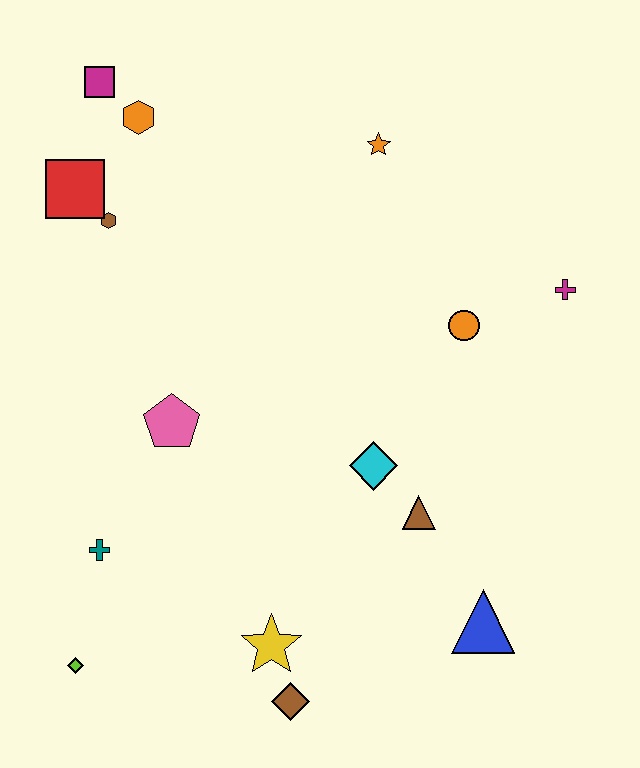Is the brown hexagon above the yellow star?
Yes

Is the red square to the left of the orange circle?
Yes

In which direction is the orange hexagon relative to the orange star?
The orange hexagon is to the left of the orange star.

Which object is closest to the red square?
The brown hexagon is closest to the red square.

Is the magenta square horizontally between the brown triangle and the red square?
Yes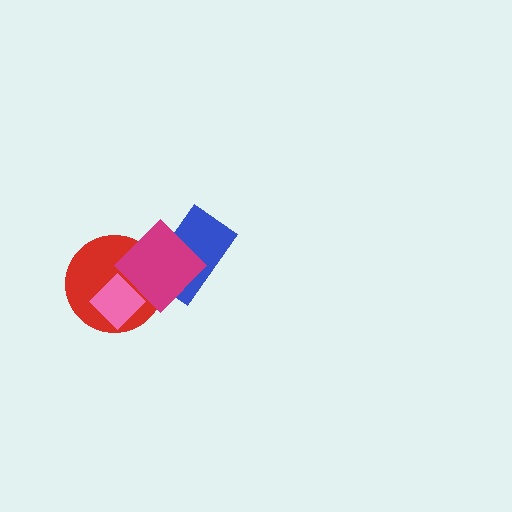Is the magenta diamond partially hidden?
No, no other shape covers it.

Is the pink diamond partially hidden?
Yes, it is partially covered by another shape.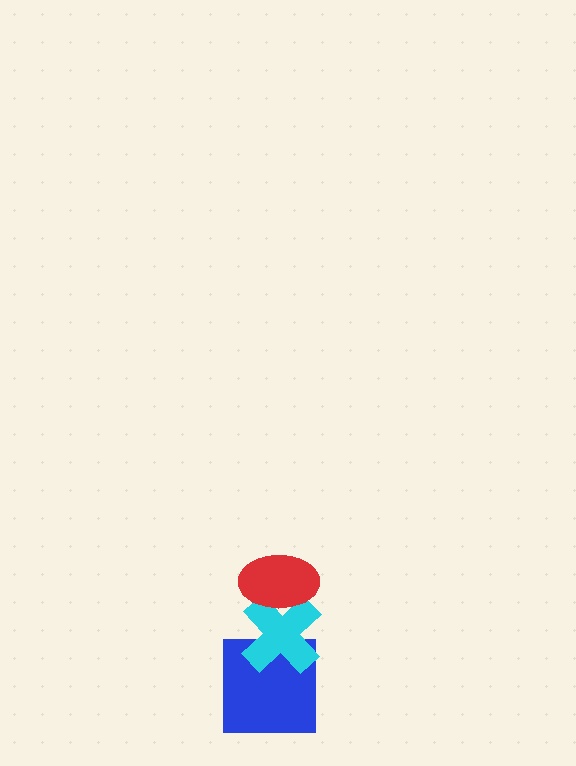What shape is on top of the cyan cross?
The red ellipse is on top of the cyan cross.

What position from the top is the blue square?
The blue square is 3rd from the top.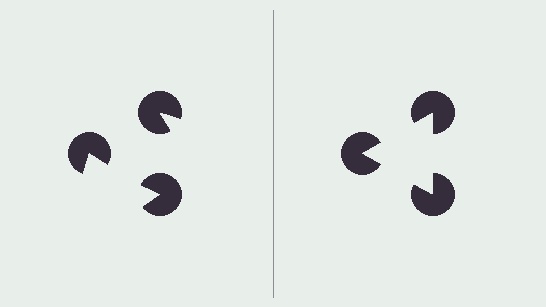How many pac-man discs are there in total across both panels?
6 — 3 on each side.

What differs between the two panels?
The pac-man discs are positioned identically on both sides; only the wedge orientations differ. On the right they align to a triangle; on the left they are misaligned.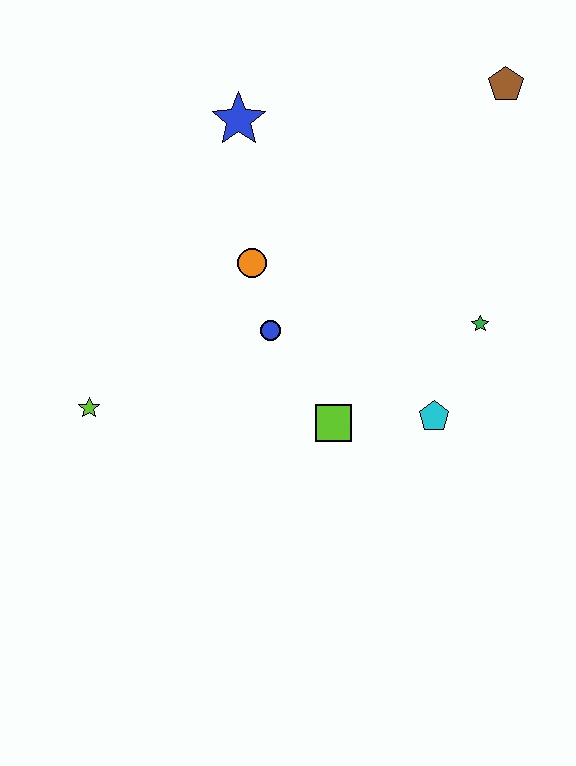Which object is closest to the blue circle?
The orange circle is closest to the blue circle.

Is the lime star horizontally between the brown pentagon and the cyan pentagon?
No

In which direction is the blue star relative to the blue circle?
The blue star is above the blue circle.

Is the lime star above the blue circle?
No